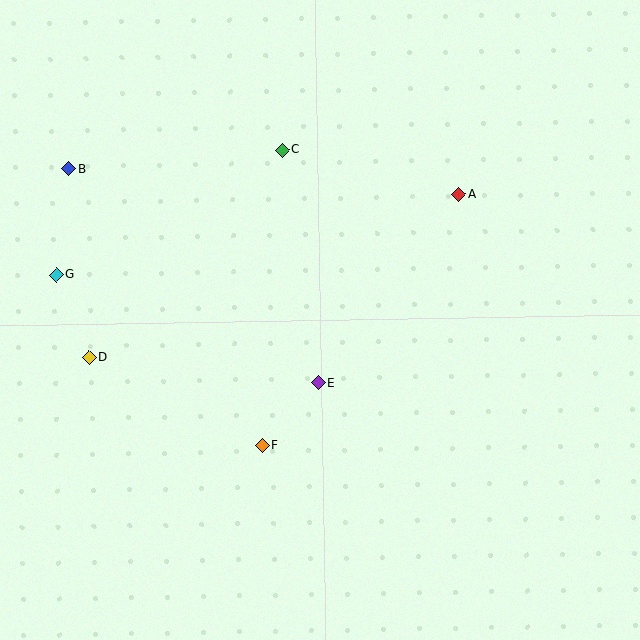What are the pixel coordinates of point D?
Point D is at (89, 357).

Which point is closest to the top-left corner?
Point B is closest to the top-left corner.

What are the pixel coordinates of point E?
Point E is at (318, 383).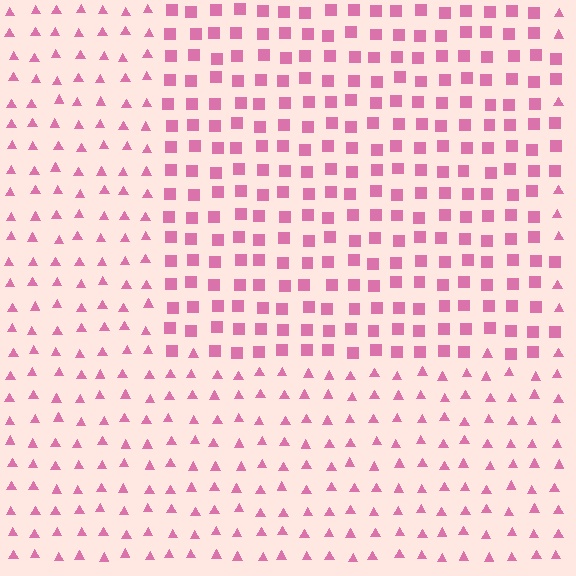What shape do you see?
I see a rectangle.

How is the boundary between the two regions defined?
The boundary is defined by a change in element shape: squares inside vs. triangles outside. All elements share the same color and spacing.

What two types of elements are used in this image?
The image uses squares inside the rectangle region and triangles outside it.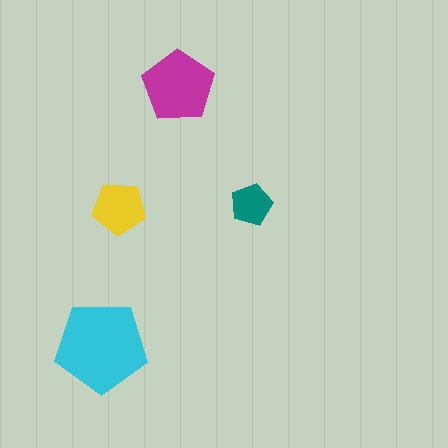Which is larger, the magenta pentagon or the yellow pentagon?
The magenta one.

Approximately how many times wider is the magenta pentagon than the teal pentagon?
About 1.5 times wider.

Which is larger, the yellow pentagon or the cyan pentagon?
The cyan one.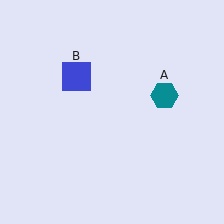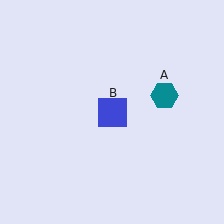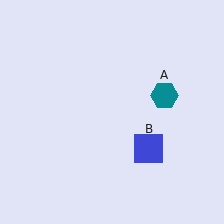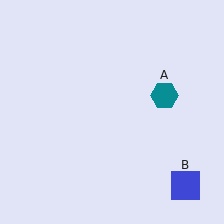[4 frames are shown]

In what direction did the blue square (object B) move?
The blue square (object B) moved down and to the right.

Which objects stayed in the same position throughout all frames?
Teal hexagon (object A) remained stationary.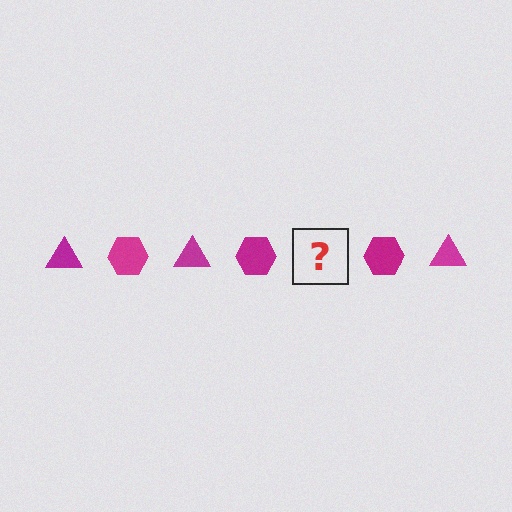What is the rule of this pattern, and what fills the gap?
The rule is that the pattern cycles through triangle, hexagon shapes in magenta. The gap should be filled with a magenta triangle.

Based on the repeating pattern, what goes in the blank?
The blank should be a magenta triangle.